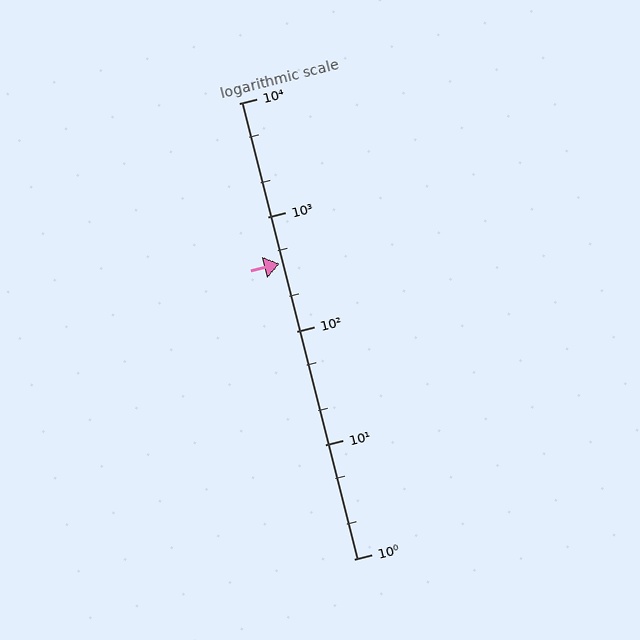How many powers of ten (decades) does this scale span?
The scale spans 4 decades, from 1 to 10000.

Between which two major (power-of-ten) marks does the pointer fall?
The pointer is between 100 and 1000.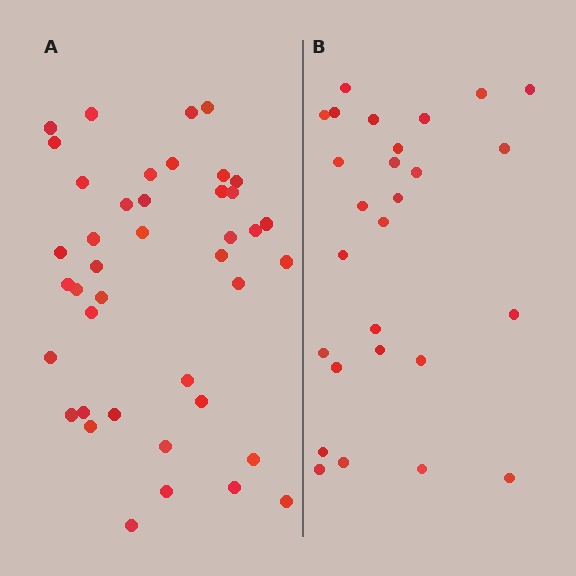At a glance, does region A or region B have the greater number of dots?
Region A (the left region) has more dots.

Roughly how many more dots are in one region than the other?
Region A has approximately 15 more dots than region B.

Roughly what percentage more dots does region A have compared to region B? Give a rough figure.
About 50% more.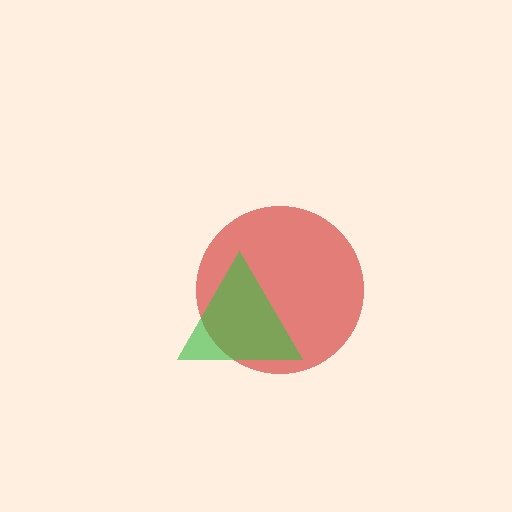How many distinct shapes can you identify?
There are 2 distinct shapes: a red circle, a green triangle.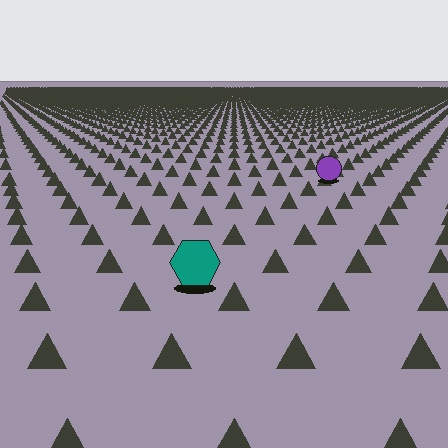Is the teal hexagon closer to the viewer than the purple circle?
Yes. The teal hexagon is closer — you can tell from the texture gradient: the ground texture is coarser near it.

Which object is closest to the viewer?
The teal hexagon is closest. The texture marks near it are larger and more spread out.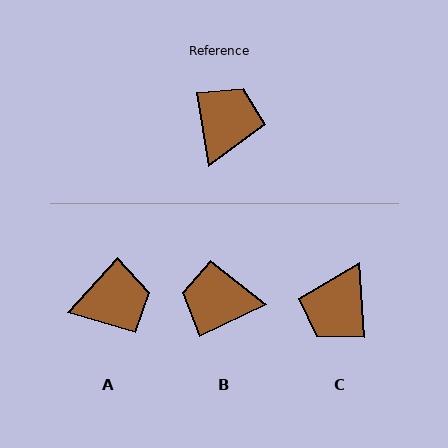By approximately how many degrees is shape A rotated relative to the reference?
Approximately 51 degrees clockwise.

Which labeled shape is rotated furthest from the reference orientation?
C, about 174 degrees away.